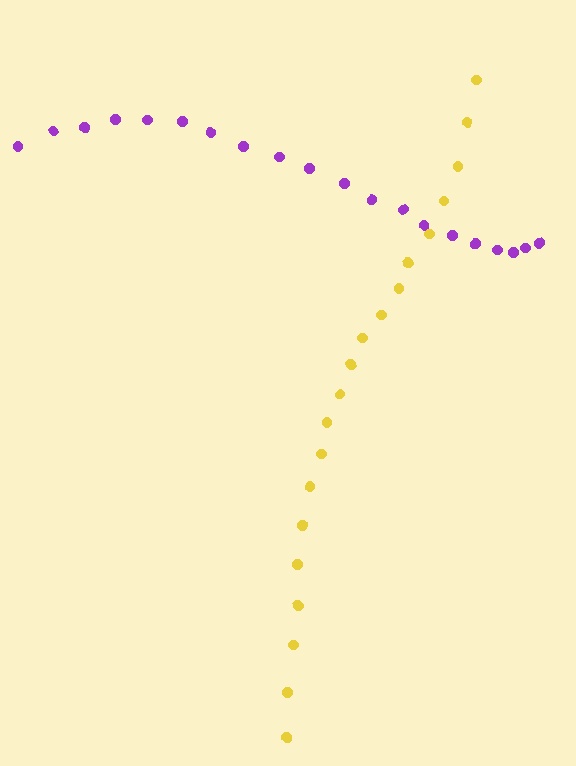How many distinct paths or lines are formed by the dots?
There are 2 distinct paths.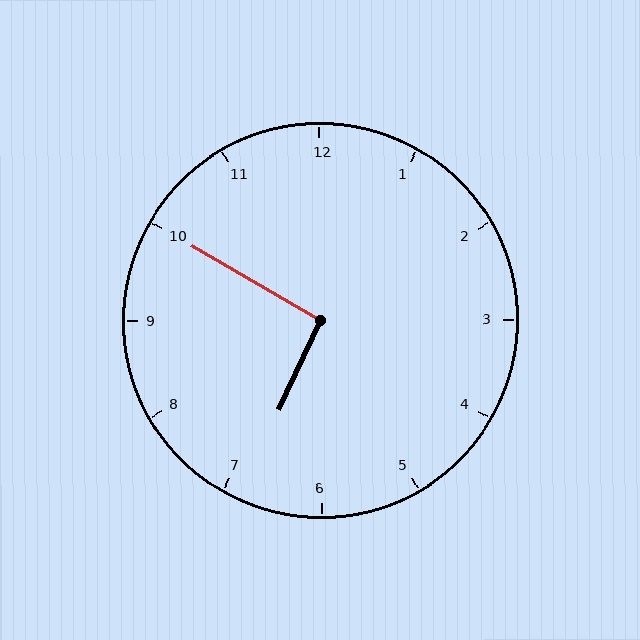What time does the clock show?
6:50.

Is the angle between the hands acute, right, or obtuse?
It is right.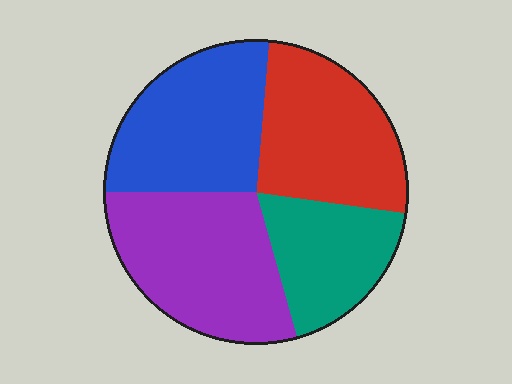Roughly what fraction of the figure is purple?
Purple covers roughly 30% of the figure.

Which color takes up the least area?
Teal, at roughly 20%.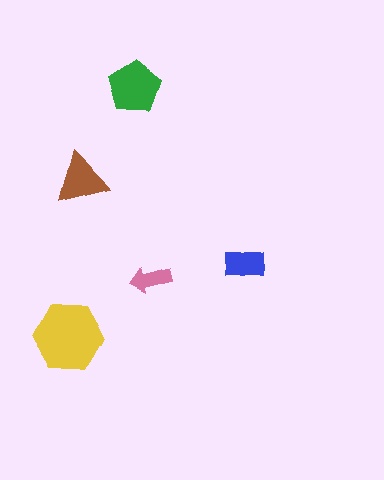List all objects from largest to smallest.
The yellow hexagon, the green pentagon, the brown triangle, the blue rectangle, the pink arrow.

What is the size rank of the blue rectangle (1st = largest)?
4th.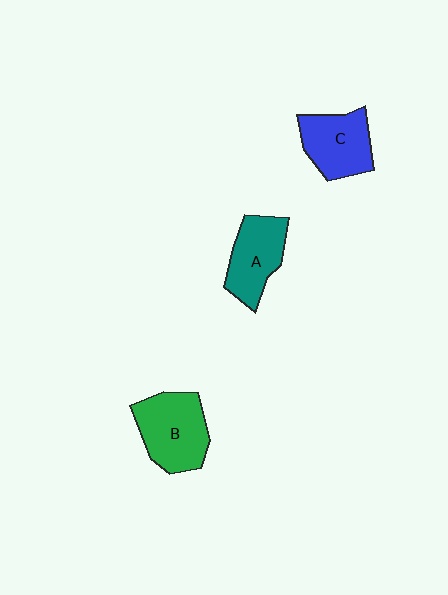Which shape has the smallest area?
Shape A (teal).